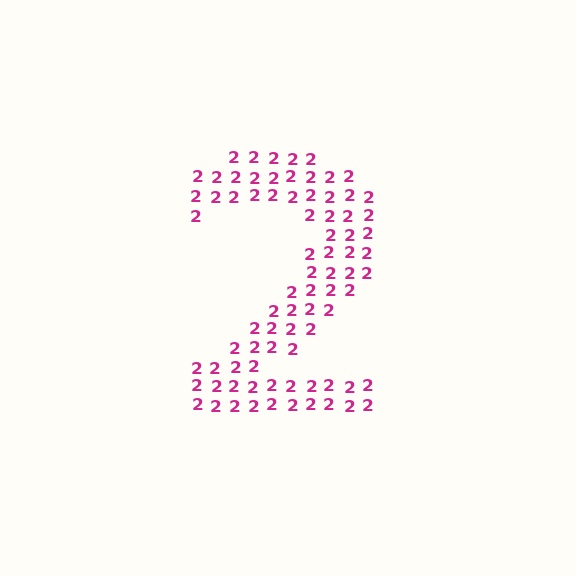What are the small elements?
The small elements are digit 2's.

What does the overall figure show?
The overall figure shows the digit 2.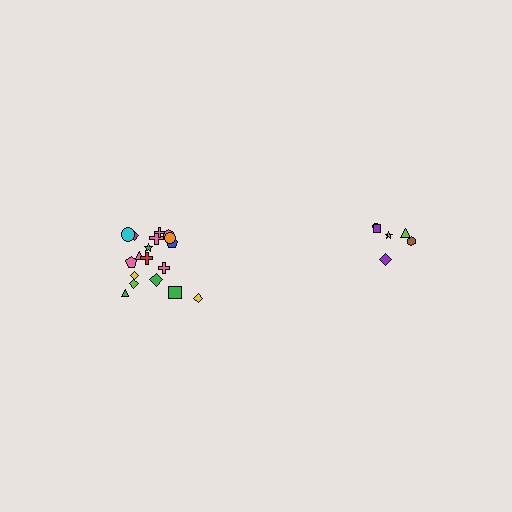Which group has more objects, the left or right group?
The left group.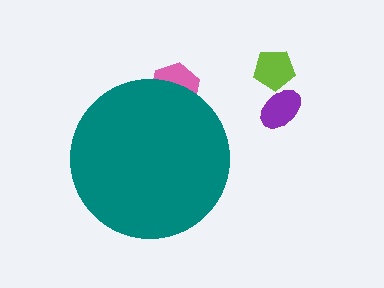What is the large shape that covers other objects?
A teal circle.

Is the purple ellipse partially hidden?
No, the purple ellipse is fully visible.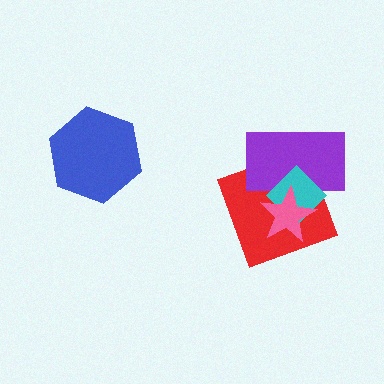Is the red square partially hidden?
Yes, it is partially covered by another shape.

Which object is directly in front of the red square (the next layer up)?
The purple rectangle is directly in front of the red square.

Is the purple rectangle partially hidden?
Yes, it is partially covered by another shape.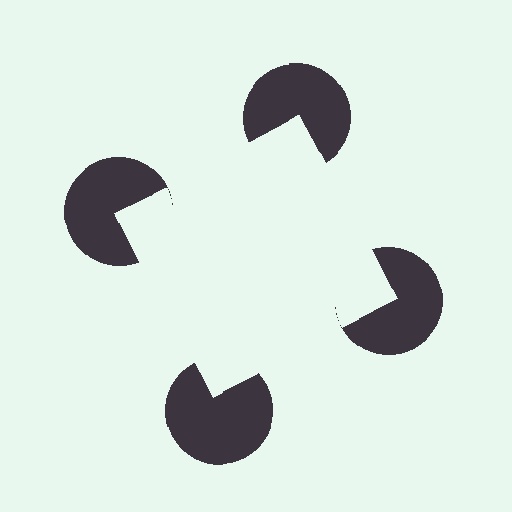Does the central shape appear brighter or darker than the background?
It typically appears slightly brighter than the background, even though no actual brightness change is drawn.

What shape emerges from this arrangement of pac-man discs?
An illusory square — its edges are inferred from the aligned wedge cuts in the pac-man discs, not physically drawn.